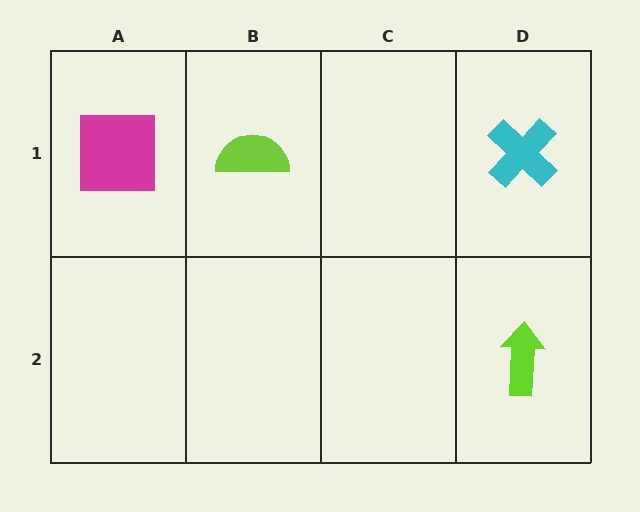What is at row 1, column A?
A magenta square.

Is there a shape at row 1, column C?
No, that cell is empty.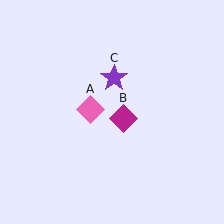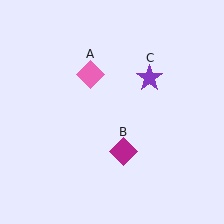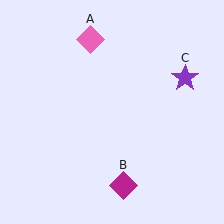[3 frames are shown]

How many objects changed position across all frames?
3 objects changed position: pink diamond (object A), magenta diamond (object B), purple star (object C).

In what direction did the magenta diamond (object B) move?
The magenta diamond (object B) moved down.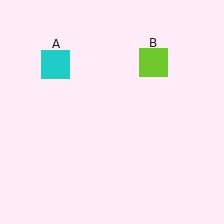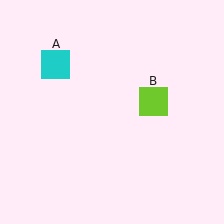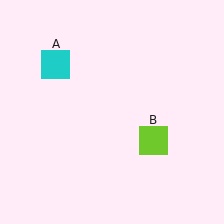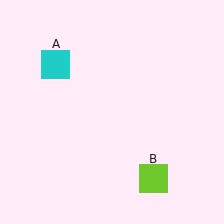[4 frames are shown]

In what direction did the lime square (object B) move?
The lime square (object B) moved down.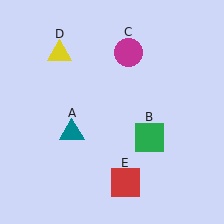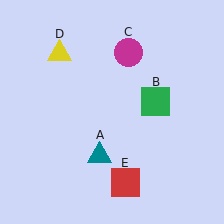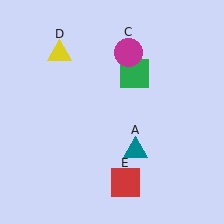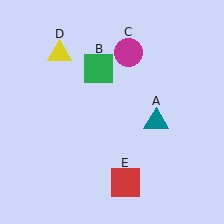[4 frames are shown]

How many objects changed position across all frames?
2 objects changed position: teal triangle (object A), green square (object B).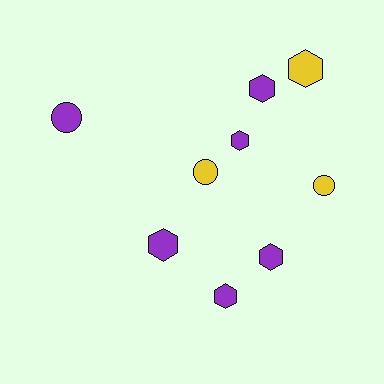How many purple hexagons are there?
There are 5 purple hexagons.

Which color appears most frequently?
Purple, with 6 objects.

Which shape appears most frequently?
Hexagon, with 6 objects.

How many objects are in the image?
There are 9 objects.